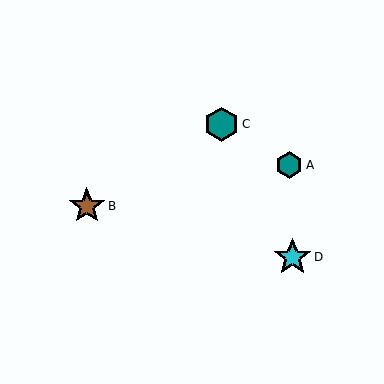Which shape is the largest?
The cyan star (labeled D) is the largest.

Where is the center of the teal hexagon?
The center of the teal hexagon is at (222, 124).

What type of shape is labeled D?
Shape D is a cyan star.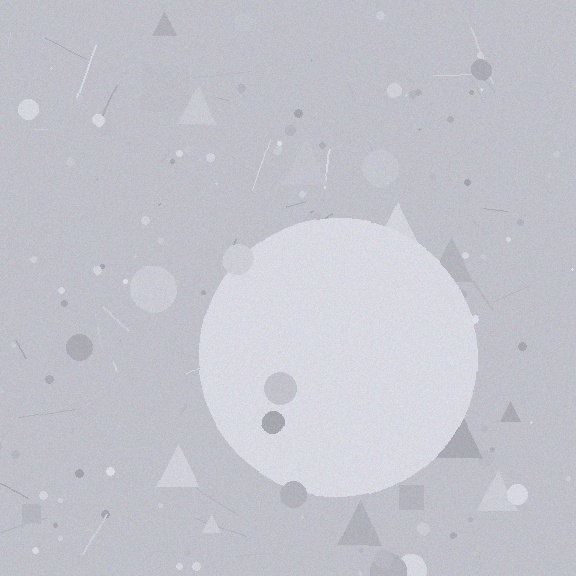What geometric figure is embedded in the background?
A circle is embedded in the background.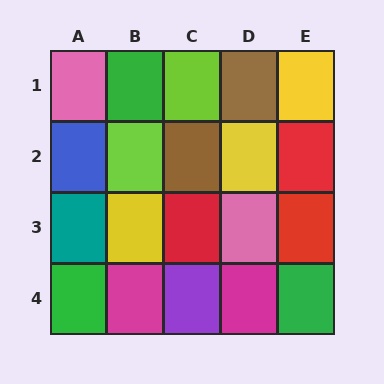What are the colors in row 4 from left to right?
Green, magenta, purple, magenta, green.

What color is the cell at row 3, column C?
Red.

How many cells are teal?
1 cell is teal.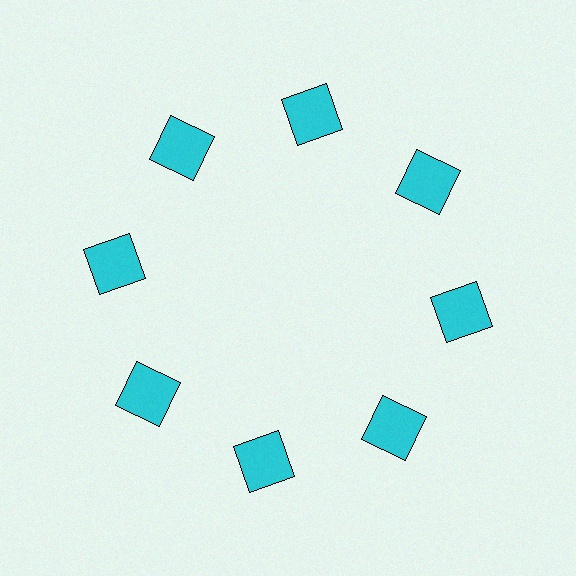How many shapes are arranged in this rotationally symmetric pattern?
There are 8 shapes, arranged in 8 groups of 1.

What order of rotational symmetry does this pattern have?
This pattern has 8-fold rotational symmetry.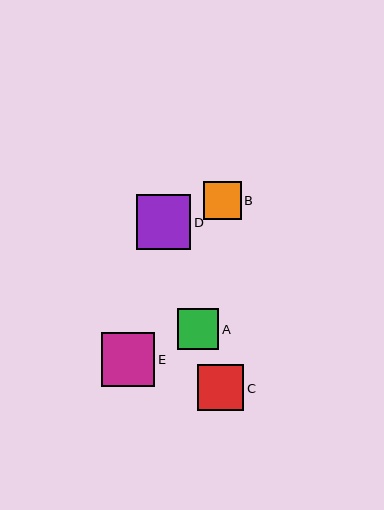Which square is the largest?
Square D is the largest with a size of approximately 55 pixels.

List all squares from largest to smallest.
From largest to smallest: D, E, C, A, B.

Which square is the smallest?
Square B is the smallest with a size of approximately 37 pixels.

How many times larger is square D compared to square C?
Square D is approximately 1.2 times the size of square C.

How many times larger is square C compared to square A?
Square C is approximately 1.1 times the size of square A.